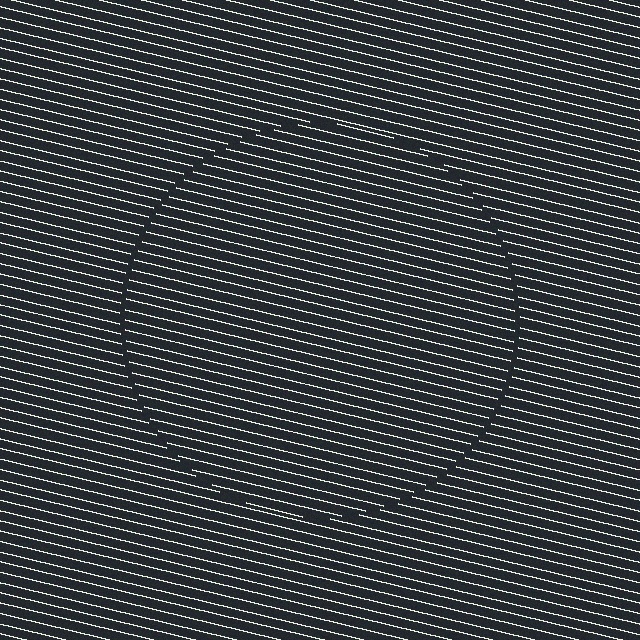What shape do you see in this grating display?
An illusory circle. The interior of the shape contains the same grating, shifted by half a period — the contour is defined by the phase discontinuity where line-ends from the inner and outer gratings abut.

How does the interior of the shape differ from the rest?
The interior of the shape contains the same grating, shifted by half a period — the contour is defined by the phase discontinuity where line-ends from the inner and outer gratings abut.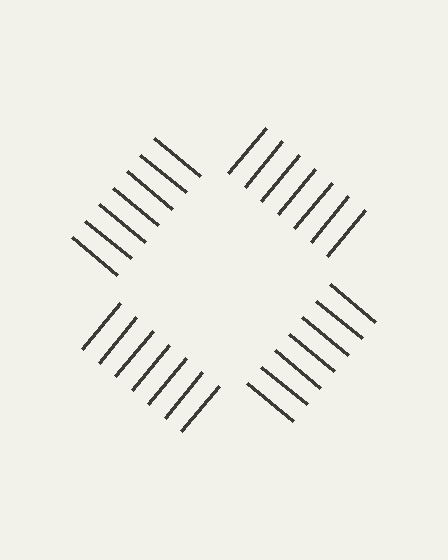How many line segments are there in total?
28 — 7 along each of the 4 edges.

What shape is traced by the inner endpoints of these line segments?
An illusory square — the line segments terminate on its edges but no continuous stroke is drawn.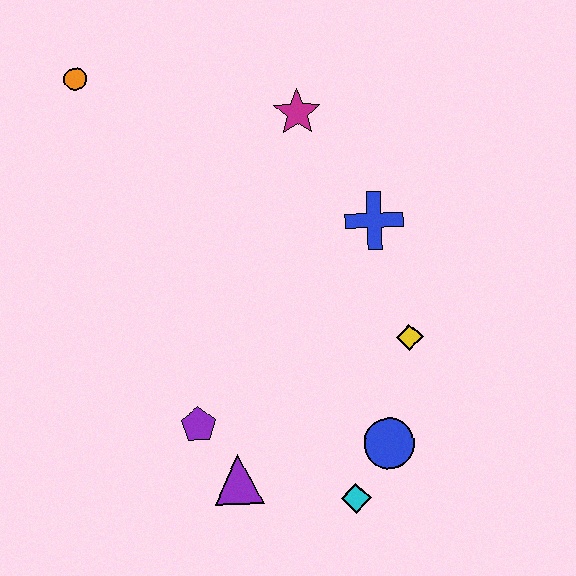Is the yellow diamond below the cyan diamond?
No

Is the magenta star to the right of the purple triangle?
Yes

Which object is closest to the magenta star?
The blue cross is closest to the magenta star.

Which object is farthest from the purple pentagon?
The orange circle is farthest from the purple pentagon.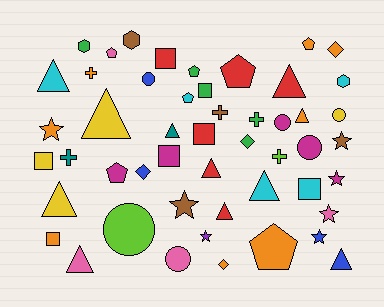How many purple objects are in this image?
There is 1 purple object.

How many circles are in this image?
There are 6 circles.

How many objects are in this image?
There are 50 objects.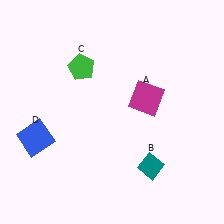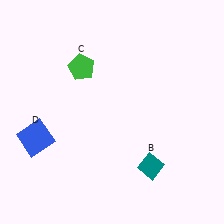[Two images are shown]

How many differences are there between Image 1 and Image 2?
There is 1 difference between the two images.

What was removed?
The magenta square (A) was removed in Image 2.